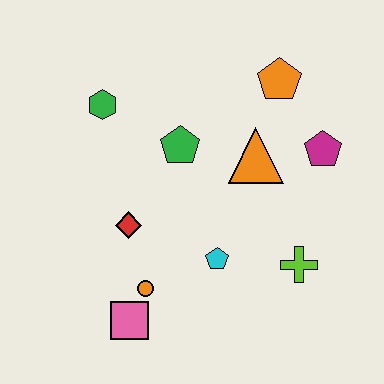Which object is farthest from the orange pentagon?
The pink square is farthest from the orange pentagon.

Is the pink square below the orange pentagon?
Yes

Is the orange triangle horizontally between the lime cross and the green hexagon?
Yes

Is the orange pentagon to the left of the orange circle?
No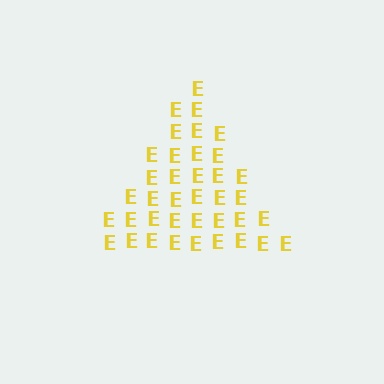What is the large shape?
The large shape is a triangle.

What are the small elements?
The small elements are letter E's.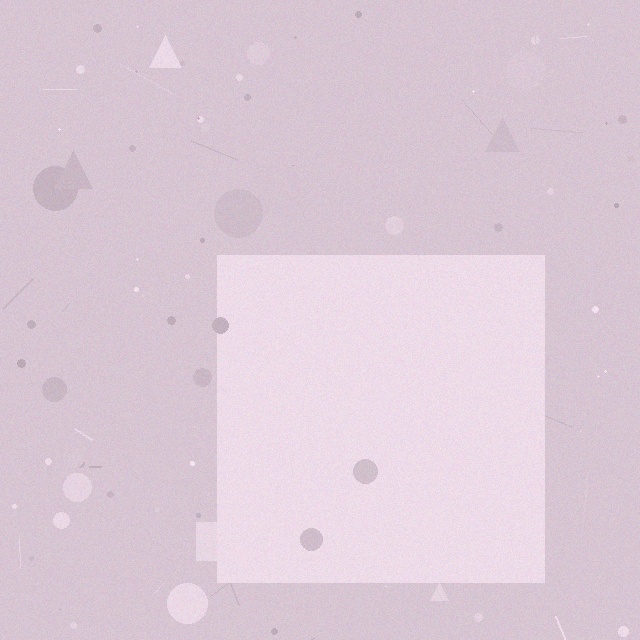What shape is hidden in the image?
A square is hidden in the image.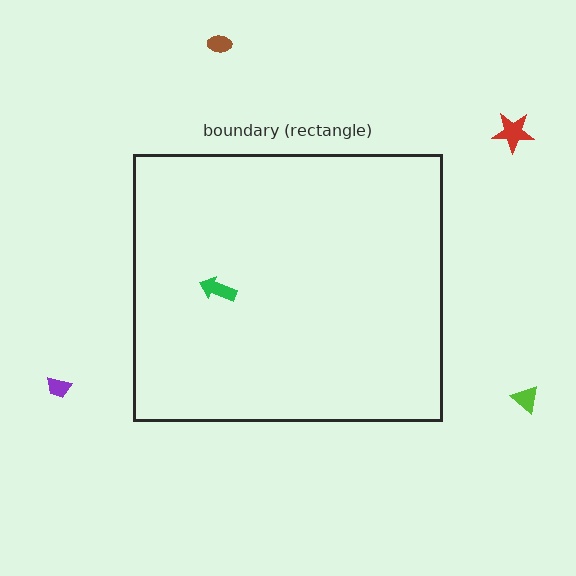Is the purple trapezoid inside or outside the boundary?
Outside.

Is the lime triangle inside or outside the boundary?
Outside.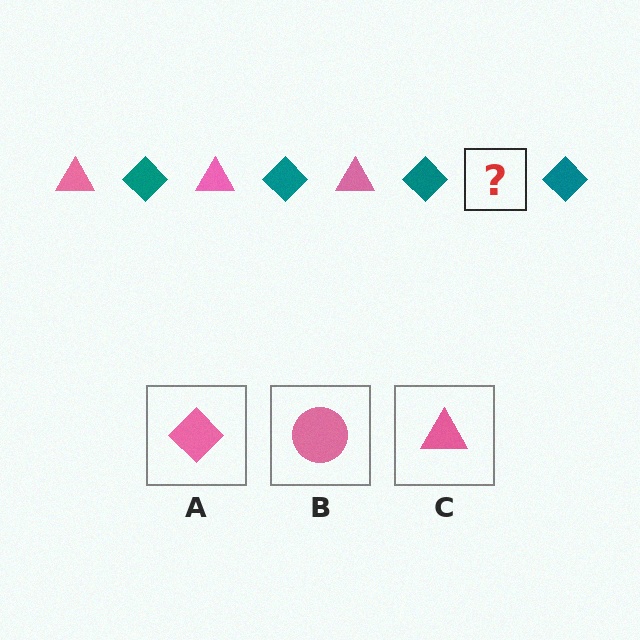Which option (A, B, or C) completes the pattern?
C.